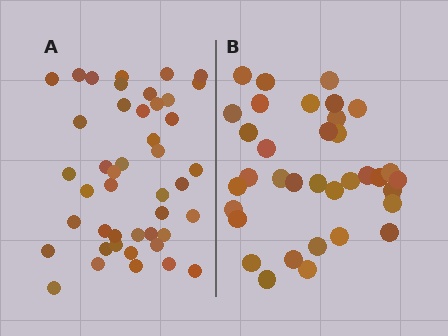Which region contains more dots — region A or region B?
Region A (the left region) has more dots.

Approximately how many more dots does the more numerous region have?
Region A has roughly 8 or so more dots than region B.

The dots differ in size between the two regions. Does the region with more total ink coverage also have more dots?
No. Region B has more total ink coverage because its dots are larger, but region A actually contains more individual dots. Total area can be misleading — the number of items is what matters here.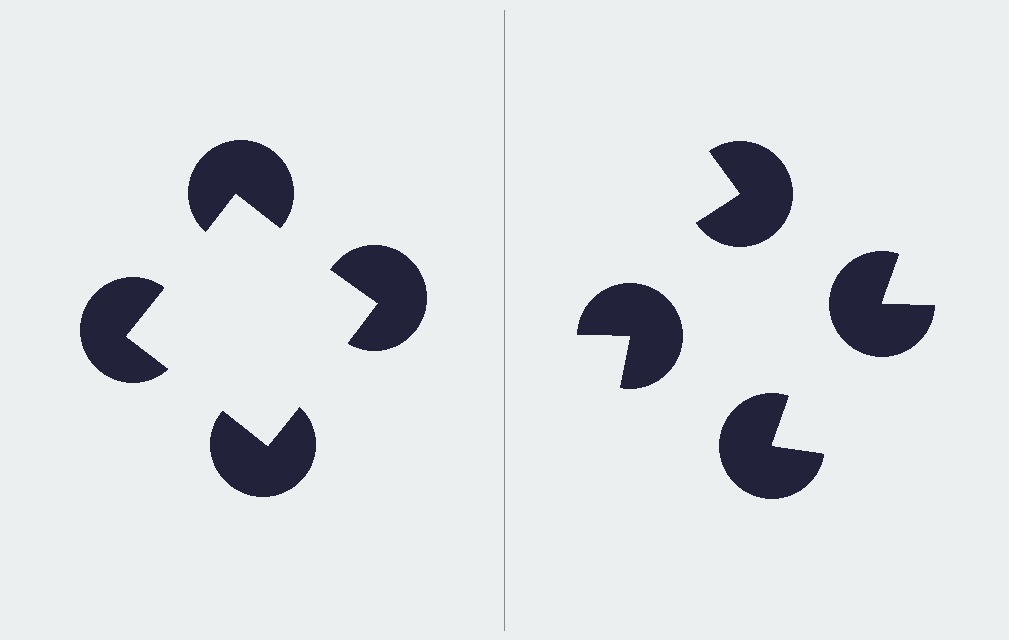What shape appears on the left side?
An illusory square.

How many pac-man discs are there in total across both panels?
8 — 4 on each side.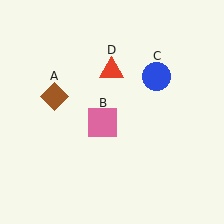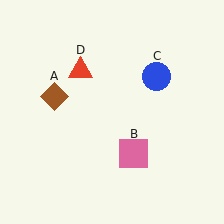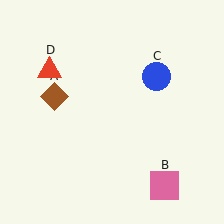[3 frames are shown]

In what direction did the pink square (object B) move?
The pink square (object B) moved down and to the right.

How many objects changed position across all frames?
2 objects changed position: pink square (object B), red triangle (object D).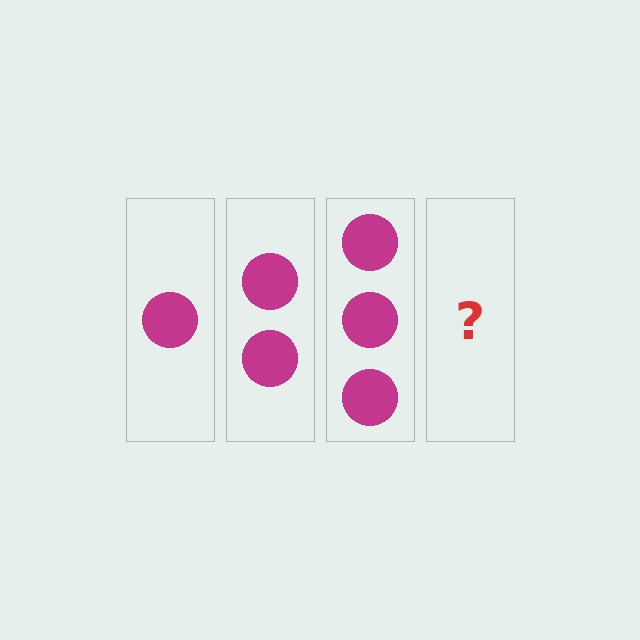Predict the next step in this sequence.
The next step is 4 circles.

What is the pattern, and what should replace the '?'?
The pattern is that each step adds one more circle. The '?' should be 4 circles.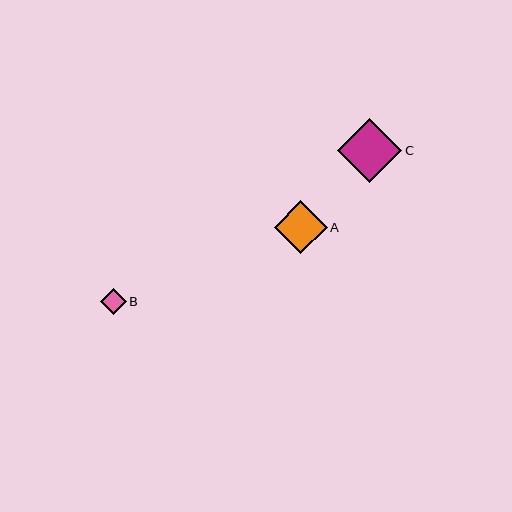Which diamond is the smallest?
Diamond B is the smallest with a size of approximately 26 pixels.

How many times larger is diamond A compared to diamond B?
Diamond A is approximately 2.0 times the size of diamond B.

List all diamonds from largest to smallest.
From largest to smallest: C, A, B.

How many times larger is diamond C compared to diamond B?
Diamond C is approximately 2.4 times the size of diamond B.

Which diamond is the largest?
Diamond C is the largest with a size of approximately 64 pixels.